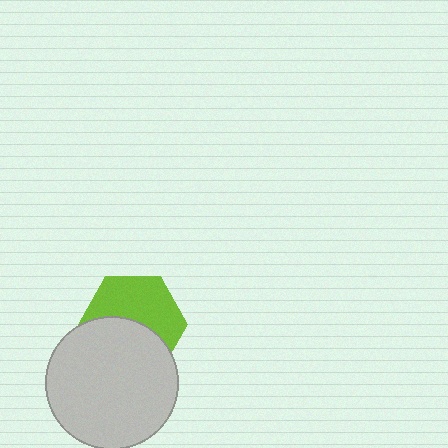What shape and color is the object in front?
The object in front is a light gray circle.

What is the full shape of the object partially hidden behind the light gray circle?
The partially hidden object is a lime hexagon.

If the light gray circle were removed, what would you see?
You would see the complete lime hexagon.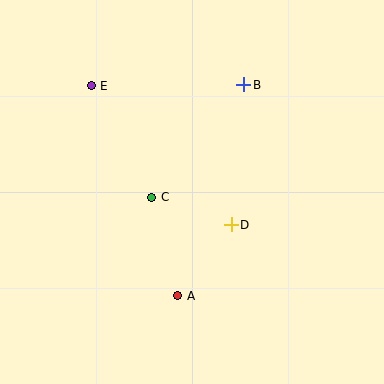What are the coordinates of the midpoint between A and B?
The midpoint between A and B is at (211, 190).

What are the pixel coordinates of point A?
Point A is at (178, 296).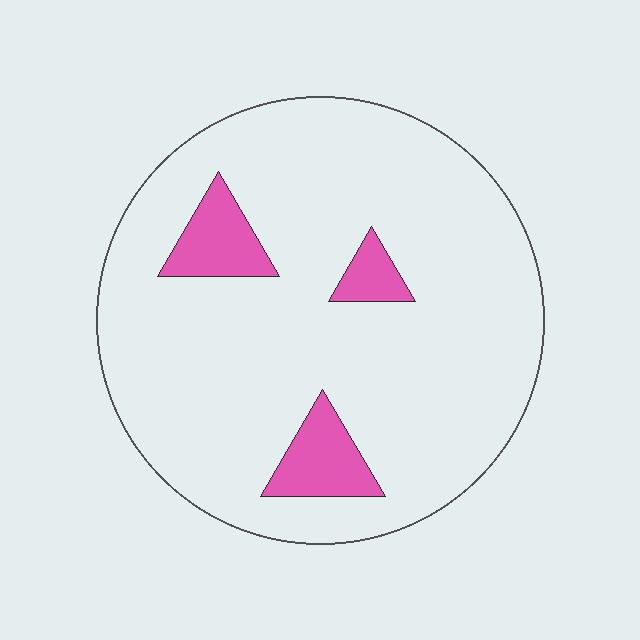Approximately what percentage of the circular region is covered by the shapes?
Approximately 10%.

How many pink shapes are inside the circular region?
3.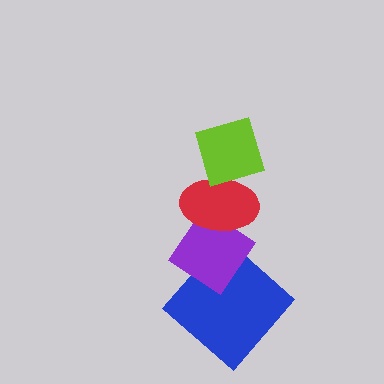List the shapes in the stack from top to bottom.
From top to bottom: the lime diamond, the red ellipse, the purple diamond, the blue diamond.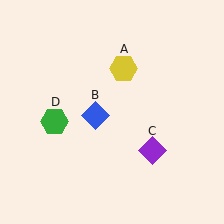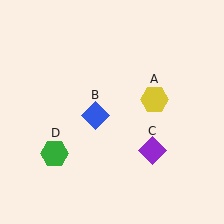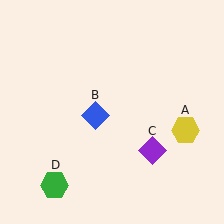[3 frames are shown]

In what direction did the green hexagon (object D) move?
The green hexagon (object D) moved down.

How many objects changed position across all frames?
2 objects changed position: yellow hexagon (object A), green hexagon (object D).